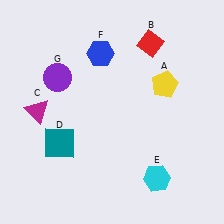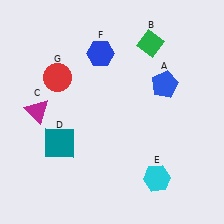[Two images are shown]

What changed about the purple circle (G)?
In Image 1, G is purple. In Image 2, it changed to red.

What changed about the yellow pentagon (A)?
In Image 1, A is yellow. In Image 2, it changed to blue.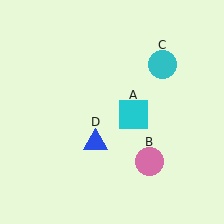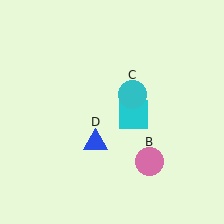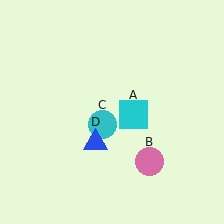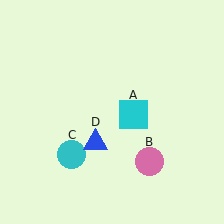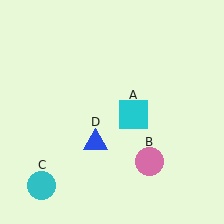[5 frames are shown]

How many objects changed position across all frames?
1 object changed position: cyan circle (object C).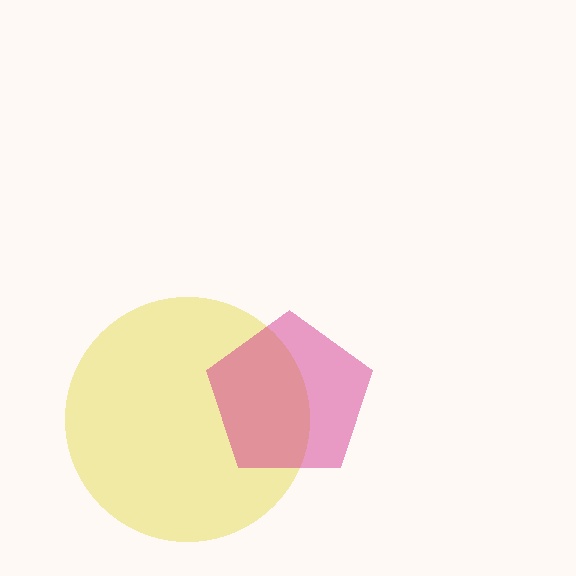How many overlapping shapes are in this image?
There are 2 overlapping shapes in the image.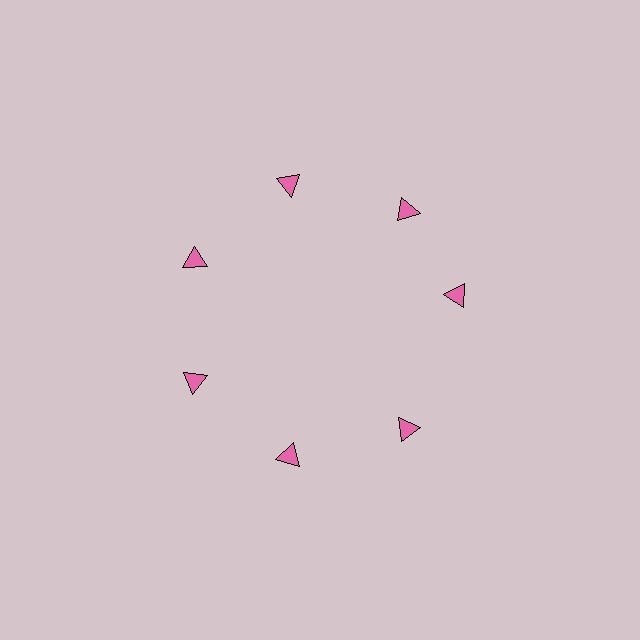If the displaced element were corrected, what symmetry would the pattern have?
It would have 7-fold rotational symmetry — the pattern would map onto itself every 51 degrees.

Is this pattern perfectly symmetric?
No. The 7 pink triangles are arranged in a ring, but one element near the 3 o'clock position is rotated out of alignment along the ring, breaking the 7-fold rotational symmetry.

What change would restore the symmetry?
The symmetry would be restored by rotating it back into even spacing with its neighbors so that all 7 triangles sit at equal angles and equal distance from the center.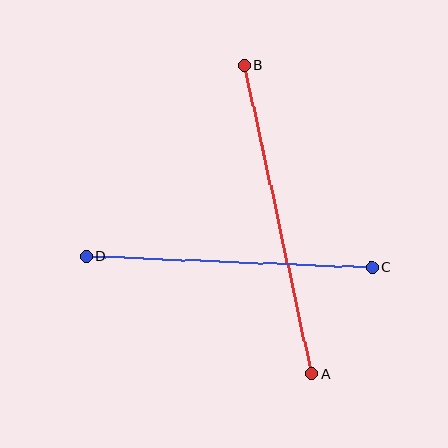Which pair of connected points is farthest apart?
Points A and B are farthest apart.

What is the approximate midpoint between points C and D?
The midpoint is at approximately (229, 262) pixels.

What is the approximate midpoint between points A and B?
The midpoint is at approximately (278, 220) pixels.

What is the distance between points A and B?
The distance is approximately 316 pixels.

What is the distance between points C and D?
The distance is approximately 285 pixels.